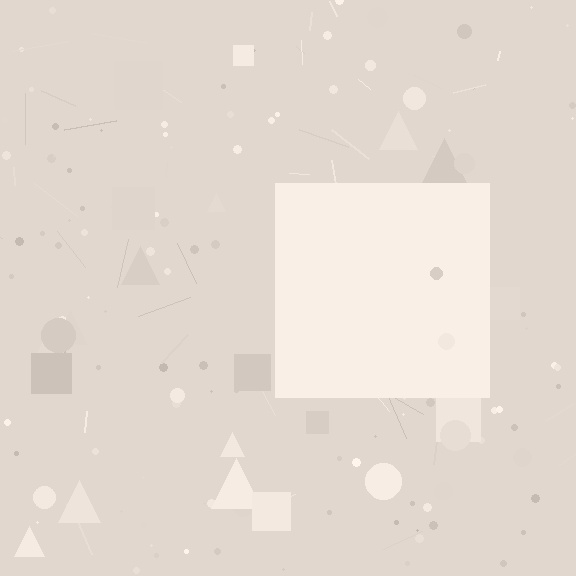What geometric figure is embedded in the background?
A square is embedded in the background.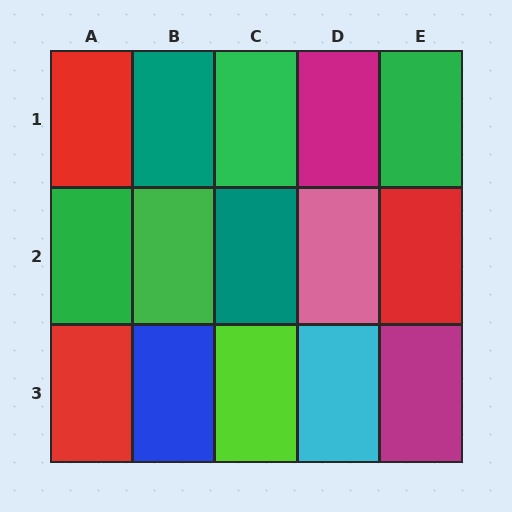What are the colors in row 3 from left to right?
Red, blue, lime, cyan, magenta.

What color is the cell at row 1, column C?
Green.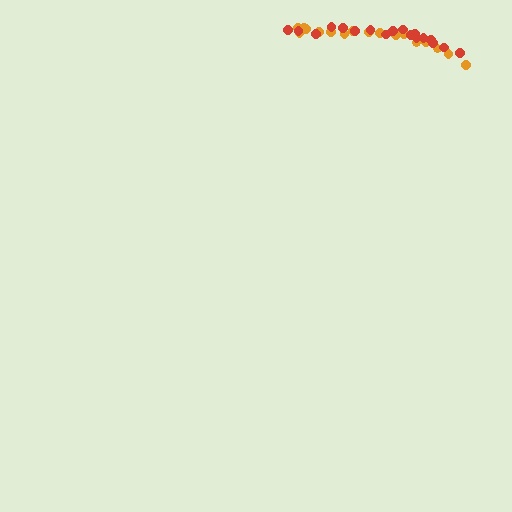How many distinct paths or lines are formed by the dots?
There are 2 distinct paths.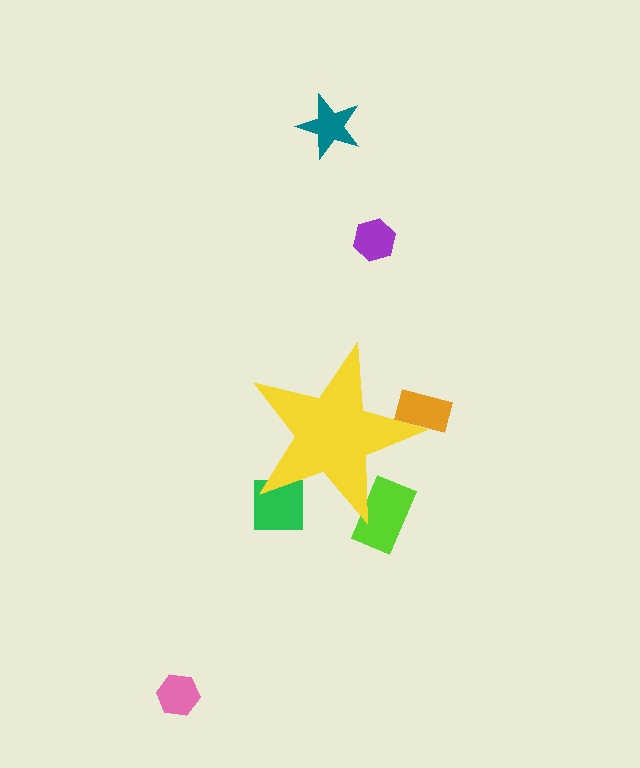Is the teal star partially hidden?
No, the teal star is fully visible.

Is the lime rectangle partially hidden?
Yes, the lime rectangle is partially hidden behind the yellow star.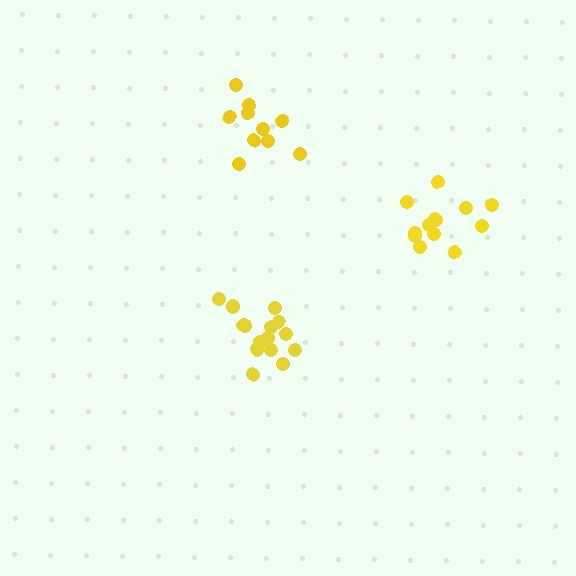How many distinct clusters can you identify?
There are 3 distinct clusters.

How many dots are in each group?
Group 1: 15 dots, Group 2: 13 dots, Group 3: 10 dots (38 total).